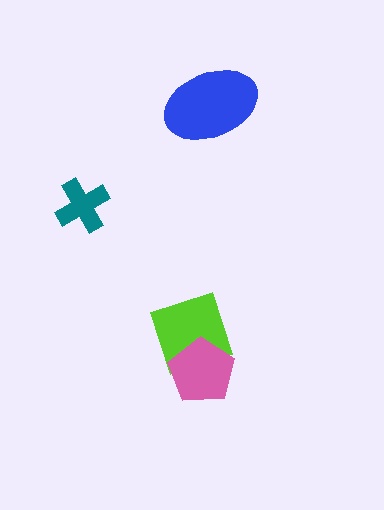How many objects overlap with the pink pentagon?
1 object overlaps with the pink pentagon.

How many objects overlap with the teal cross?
0 objects overlap with the teal cross.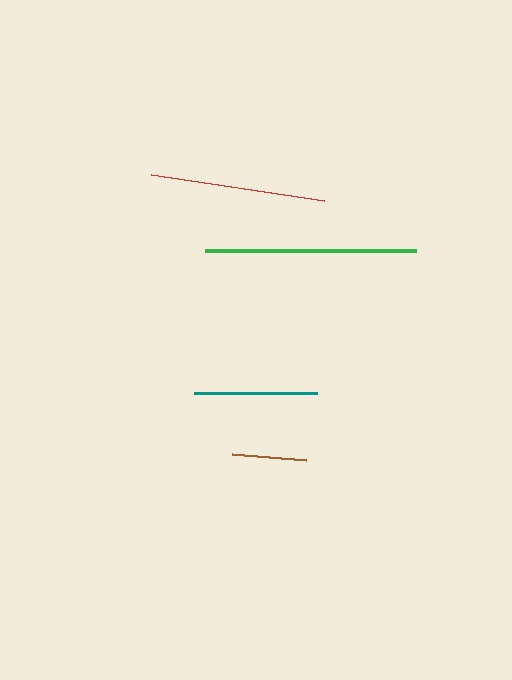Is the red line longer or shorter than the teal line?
The red line is longer than the teal line.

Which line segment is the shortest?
The brown line is the shortest at approximately 74 pixels.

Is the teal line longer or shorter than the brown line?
The teal line is longer than the brown line.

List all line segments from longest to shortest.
From longest to shortest: green, red, teal, brown.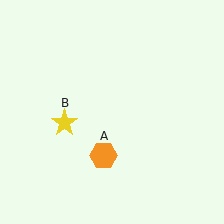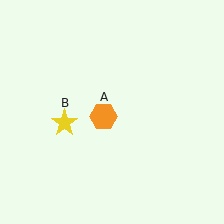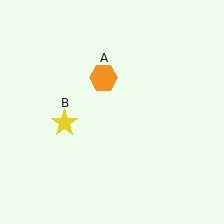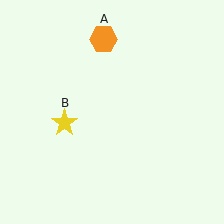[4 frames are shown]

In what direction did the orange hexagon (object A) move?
The orange hexagon (object A) moved up.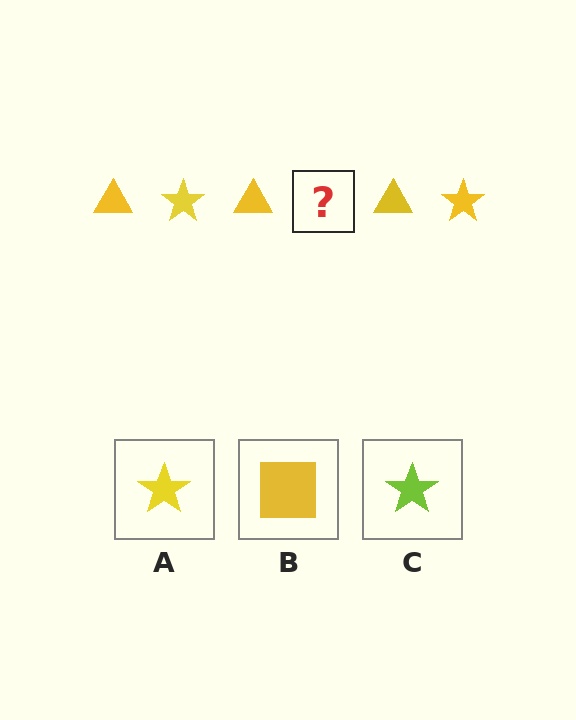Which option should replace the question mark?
Option A.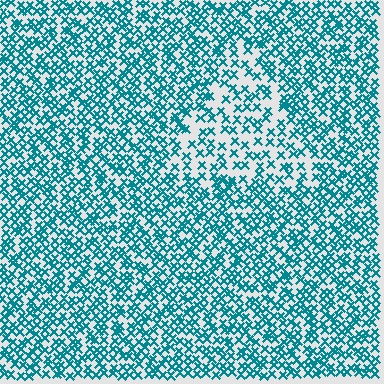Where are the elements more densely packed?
The elements are more densely packed outside the triangle boundary.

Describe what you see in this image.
The image contains small teal elements arranged at two different densities. A triangle-shaped region is visible where the elements are less densely packed than the surrounding area.